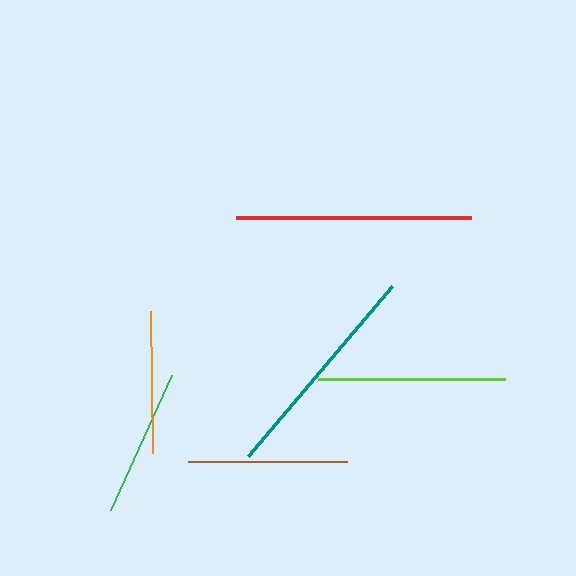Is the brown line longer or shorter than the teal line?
The teal line is longer than the brown line.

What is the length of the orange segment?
The orange segment is approximately 142 pixels long.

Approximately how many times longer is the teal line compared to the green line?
The teal line is approximately 1.5 times the length of the green line.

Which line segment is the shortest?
The orange line is the shortest at approximately 142 pixels.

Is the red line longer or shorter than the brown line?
The red line is longer than the brown line.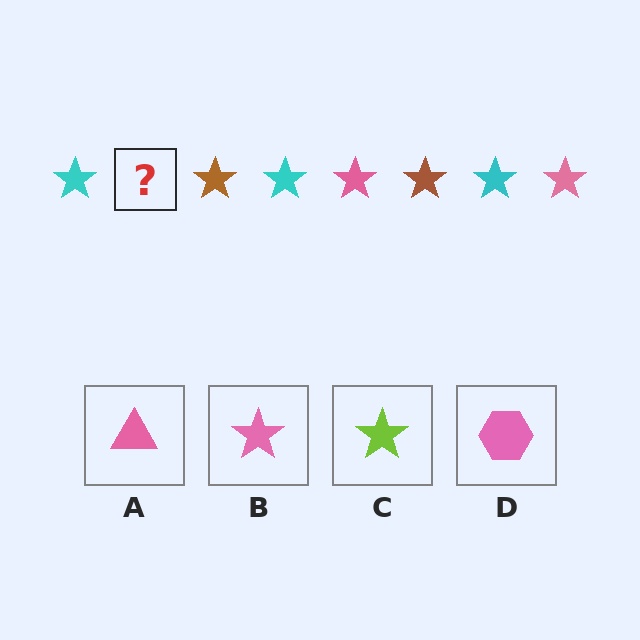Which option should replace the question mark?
Option B.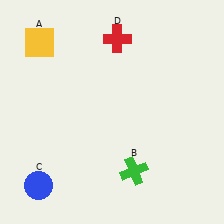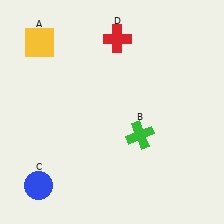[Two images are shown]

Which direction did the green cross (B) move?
The green cross (B) moved up.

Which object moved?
The green cross (B) moved up.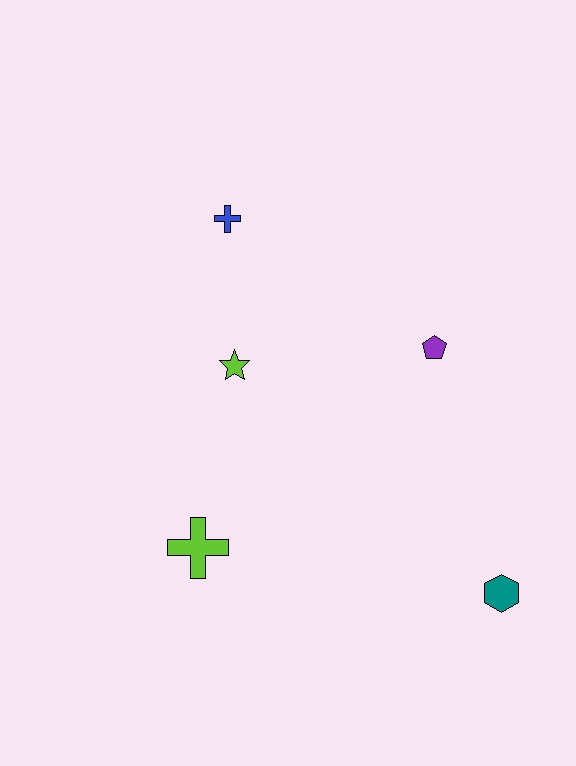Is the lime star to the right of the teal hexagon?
No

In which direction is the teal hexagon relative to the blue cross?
The teal hexagon is below the blue cross.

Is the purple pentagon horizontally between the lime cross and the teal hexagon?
Yes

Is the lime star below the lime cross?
No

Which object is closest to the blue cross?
The lime star is closest to the blue cross.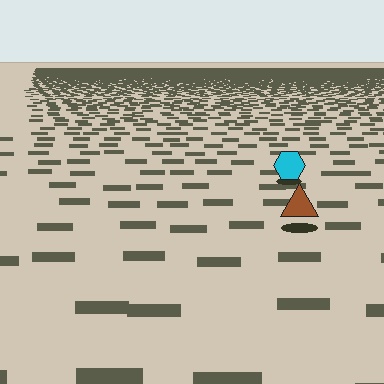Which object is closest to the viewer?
The brown triangle is closest. The texture marks near it are larger and more spread out.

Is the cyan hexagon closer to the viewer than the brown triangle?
No. The brown triangle is closer — you can tell from the texture gradient: the ground texture is coarser near it.